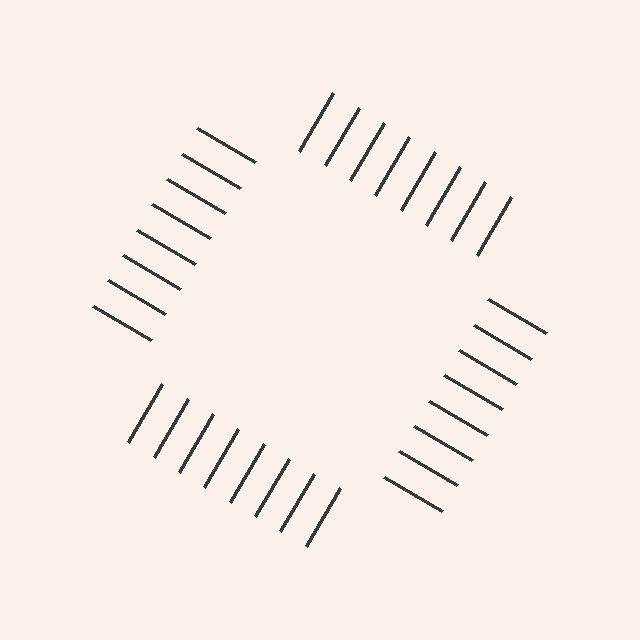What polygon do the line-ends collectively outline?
An illusory square — the line segments terminate on its edges but no continuous stroke is drawn.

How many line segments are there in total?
32 — 8 along each of the 4 edges.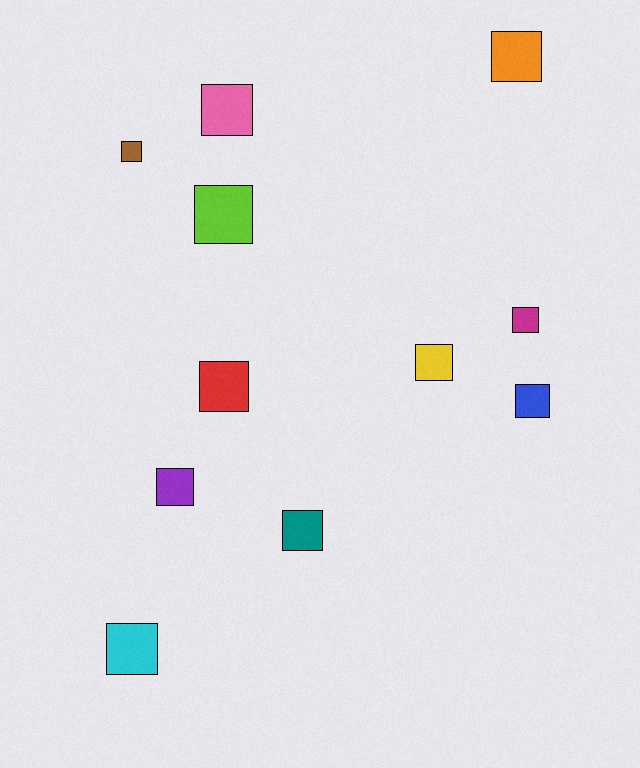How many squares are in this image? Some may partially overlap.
There are 11 squares.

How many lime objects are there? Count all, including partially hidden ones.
There is 1 lime object.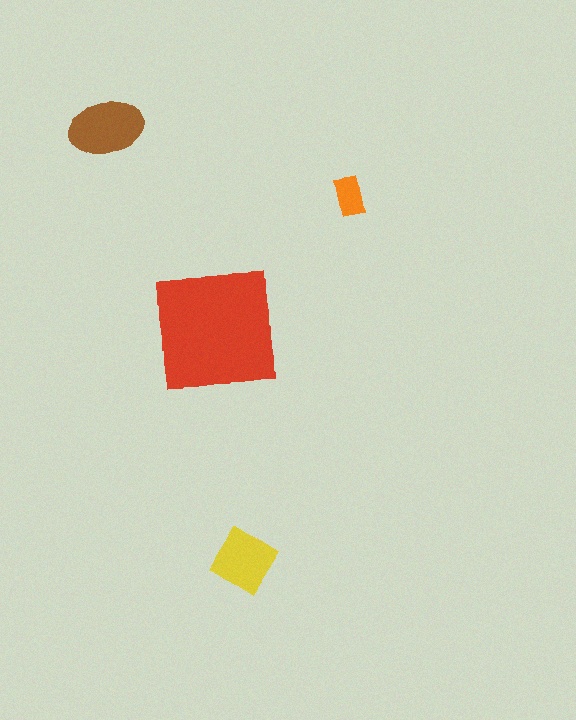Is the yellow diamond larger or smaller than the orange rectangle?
Larger.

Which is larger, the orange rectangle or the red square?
The red square.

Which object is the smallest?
The orange rectangle.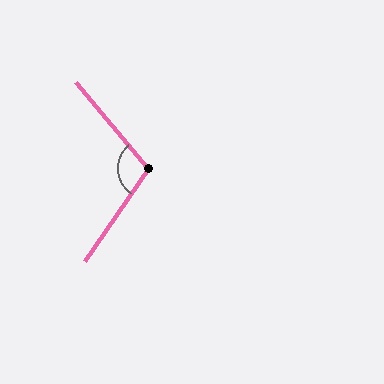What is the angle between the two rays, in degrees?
Approximately 106 degrees.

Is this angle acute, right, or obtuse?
It is obtuse.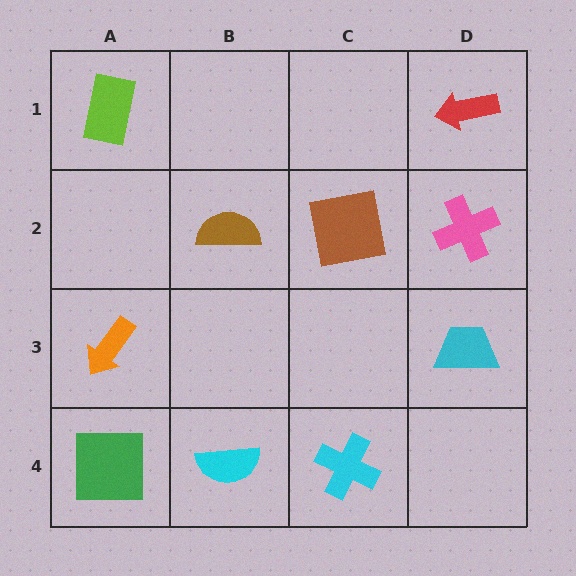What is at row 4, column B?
A cyan semicircle.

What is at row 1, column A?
A lime rectangle.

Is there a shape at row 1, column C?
No, that cell is empty.